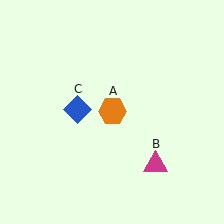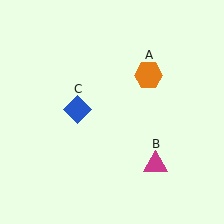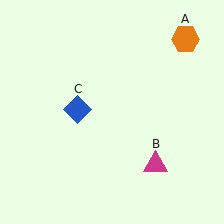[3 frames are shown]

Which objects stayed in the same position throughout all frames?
Magenta triangle (object B) and blue diamond (object C) remained stationary.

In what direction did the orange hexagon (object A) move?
The orange hexagon (object A) moved up and to the right.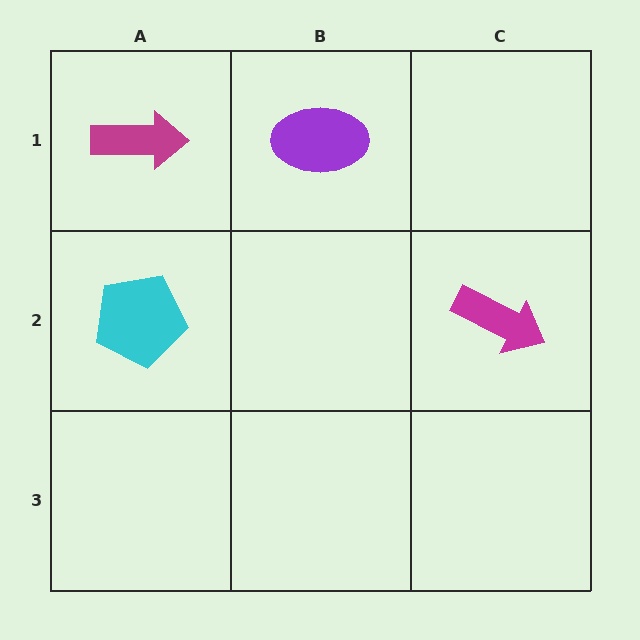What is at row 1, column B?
A purple ellipse.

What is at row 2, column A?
A cyan pentagon.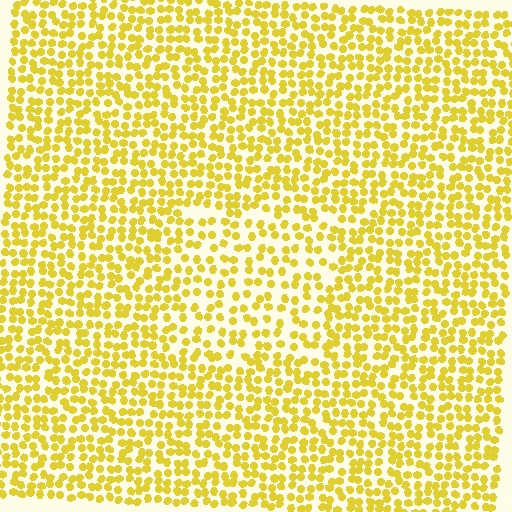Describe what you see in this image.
The image contains small yellow elements arranged at two different densities. A rectangle-shaped region is visible where the elements are less densely packed than the surrounding area.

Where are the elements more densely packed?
The elements are more densely packed outside the rectangle boundary.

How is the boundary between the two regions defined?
The boundary is defined by a change in element density (approximately 1.6x ratio). All elements are the same color, size, and shape.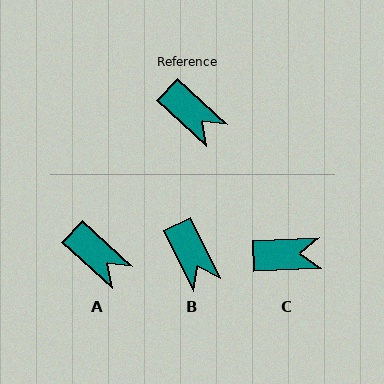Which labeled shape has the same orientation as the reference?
A.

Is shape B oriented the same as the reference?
No, it is off by about 22 degrees.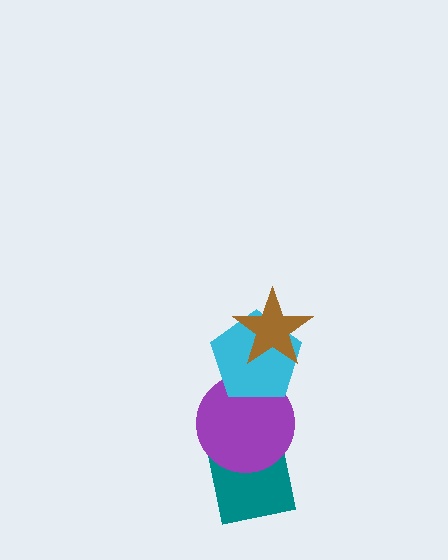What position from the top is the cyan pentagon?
The cyan pentagon is 2nd from the top.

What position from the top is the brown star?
The brown star is 1st from the top.